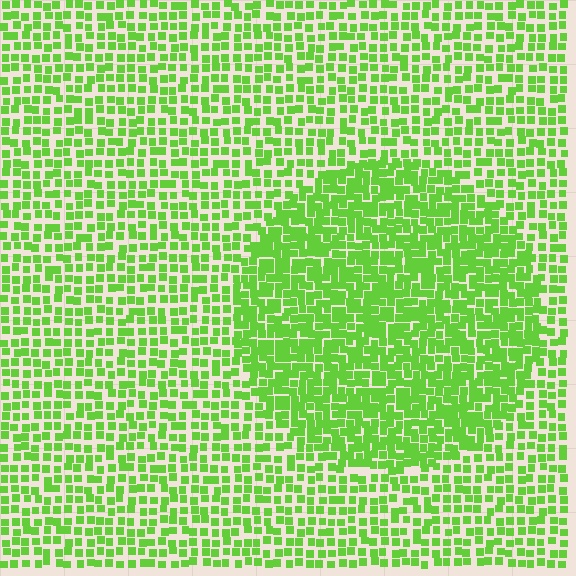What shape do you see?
I see a circle.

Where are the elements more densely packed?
The elements are more densely packed inside the circle boundary.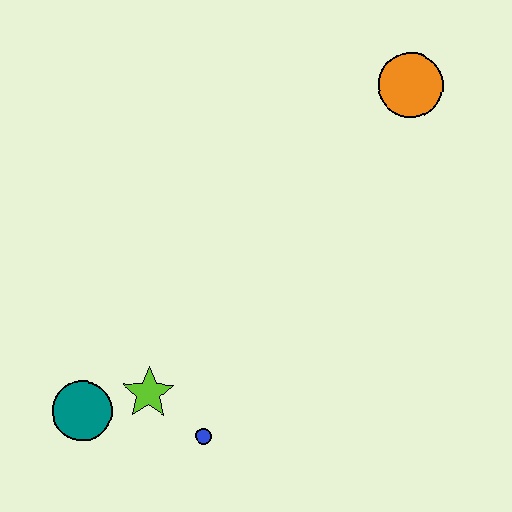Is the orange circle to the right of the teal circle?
Yes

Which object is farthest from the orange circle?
The teal circle is farthest from the orange circle.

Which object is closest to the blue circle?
The lime star is closest to the blue circle.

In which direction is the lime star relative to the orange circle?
The lime star is below the orange circle.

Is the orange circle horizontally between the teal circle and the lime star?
No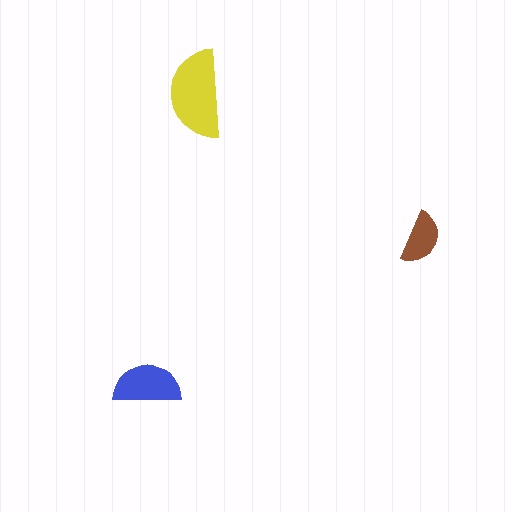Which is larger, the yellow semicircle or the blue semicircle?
The yellow one.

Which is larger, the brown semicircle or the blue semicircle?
The blue one.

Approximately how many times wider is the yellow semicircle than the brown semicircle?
About 1.5 times wider.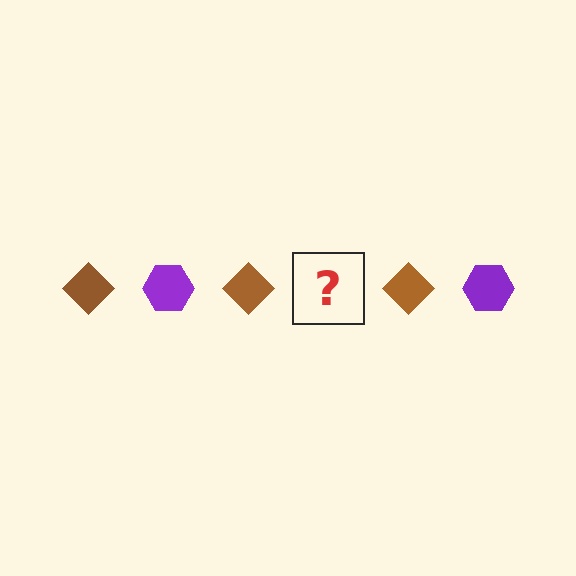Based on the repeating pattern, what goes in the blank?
The blank should be a purple hexagon.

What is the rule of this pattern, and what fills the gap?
The rule is that the pattern alternates between brown diamond and purple hexagon. The gap should be filled with a purple hexagon.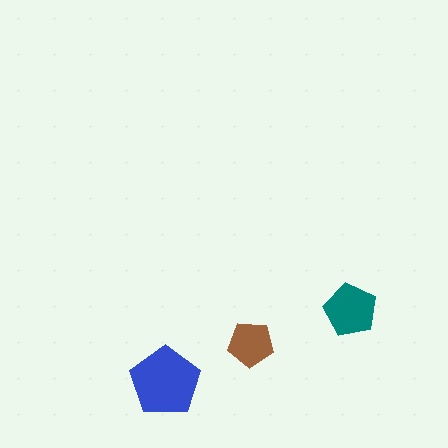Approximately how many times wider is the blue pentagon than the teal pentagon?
About 1.5 times wider.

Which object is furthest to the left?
The blue pentagon is leftmost.